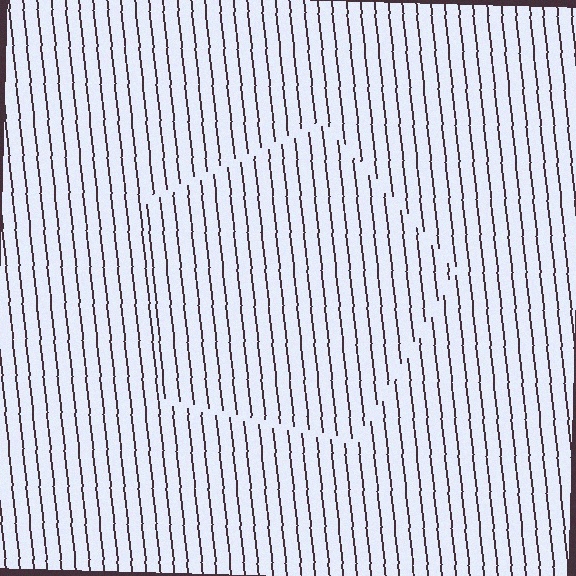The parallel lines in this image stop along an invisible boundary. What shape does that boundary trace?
An illusory pentagon. The interior of the shape contains the same grating, shifted by half a period — the contour is defined by the phase discontinuity where line-ends from the inner and outer gratings abut.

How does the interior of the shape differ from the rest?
The interior of the shape contains the same grating, shifted by half a period — the contour is defined by the phase discontinuity where line-ends from the inner and outer gratings abut.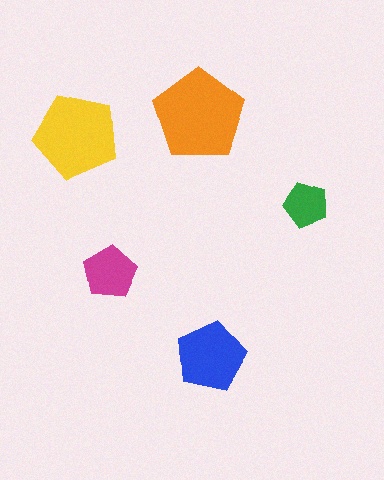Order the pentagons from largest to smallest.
the orange one, the yellow one, the blue one, the magenta one, the green one.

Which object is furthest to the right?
The green pentagon is rightmost.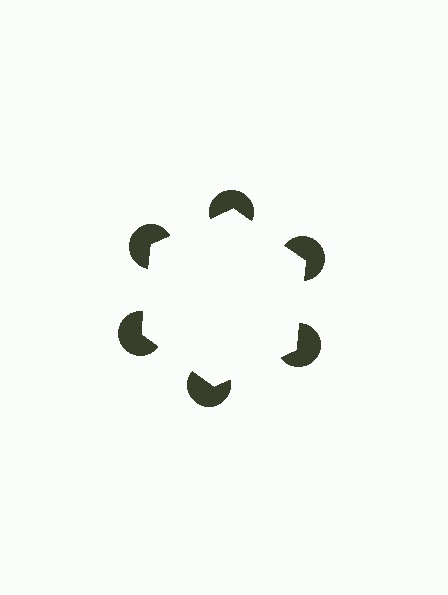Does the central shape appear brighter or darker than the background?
It typically appears slightly brighter than the background, even though no actual brightness change is drawn.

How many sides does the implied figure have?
6 sides.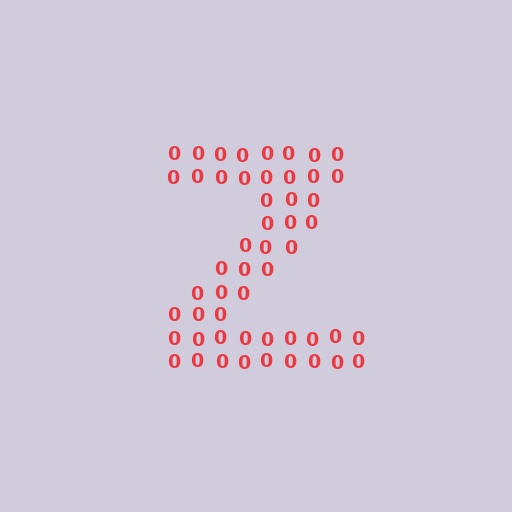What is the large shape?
The large shape is the letter Z.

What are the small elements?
The small elements are digit 0's.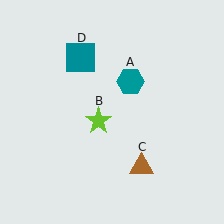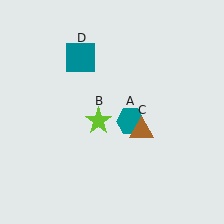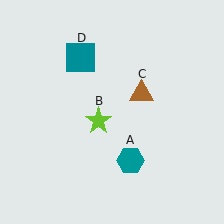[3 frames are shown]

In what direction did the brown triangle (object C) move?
The brown triangle (object C) moved up.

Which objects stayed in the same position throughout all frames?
Lime star (object B) and teal square (object D) remained stationary.